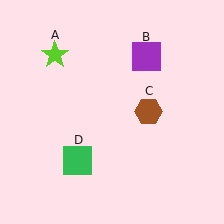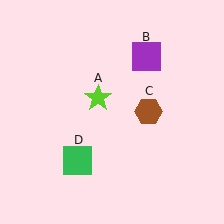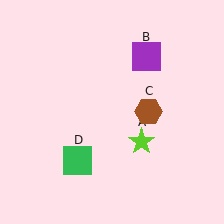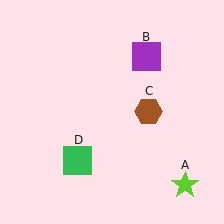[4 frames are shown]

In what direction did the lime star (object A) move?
The lime star (object A) moved down and to the right.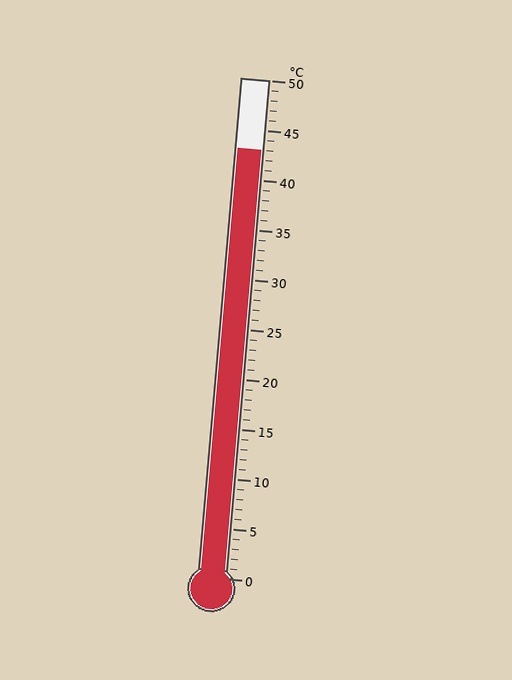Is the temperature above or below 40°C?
The temperature is above 40°C.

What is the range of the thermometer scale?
The thermometer scale ranges from 0°C to 50°C.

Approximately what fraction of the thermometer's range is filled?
The thermometer is filled to approximately 85% of its range.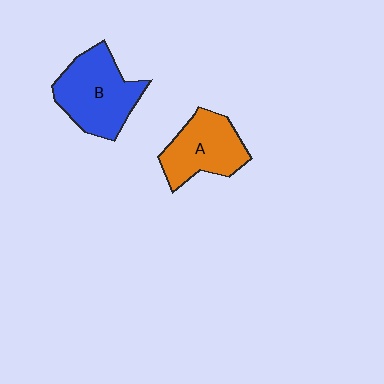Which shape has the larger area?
Shape B (blue).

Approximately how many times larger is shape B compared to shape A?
Approximately 1.2 times.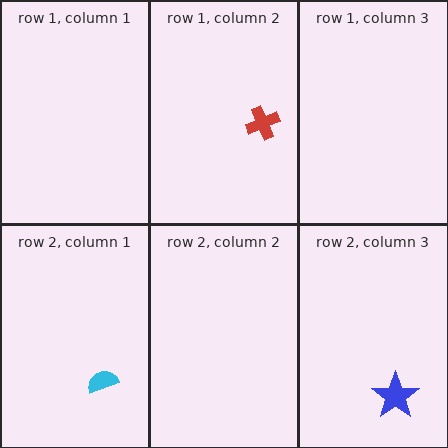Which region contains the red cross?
The row 1, column 2 region.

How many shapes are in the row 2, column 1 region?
1.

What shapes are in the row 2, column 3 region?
The blue star.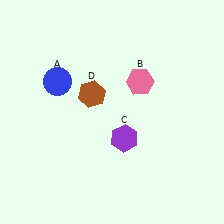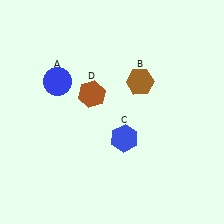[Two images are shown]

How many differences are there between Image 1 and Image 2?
There are 2 differences between the two images.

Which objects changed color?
B changed from pink to brown. C changed from purple to blue.